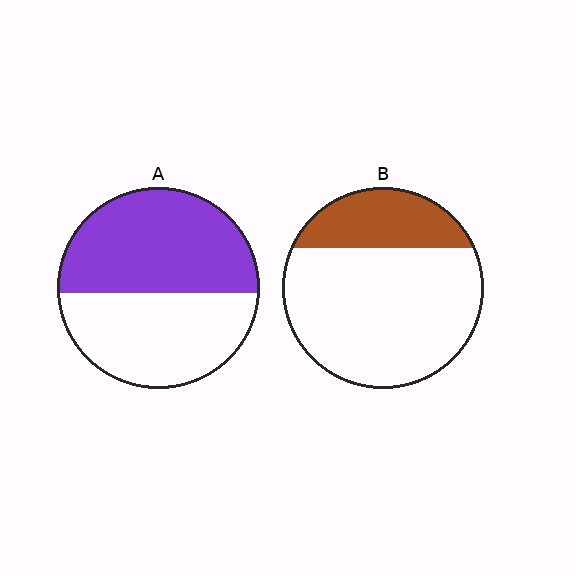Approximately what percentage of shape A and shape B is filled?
A is approximately 55% and B is approximately 25%.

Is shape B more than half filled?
No.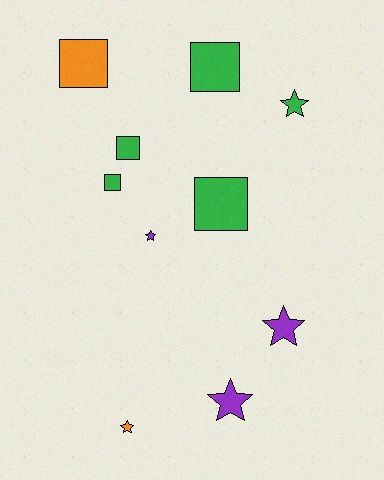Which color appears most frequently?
Green, with 5 objects.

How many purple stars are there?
There are 3 purple stars.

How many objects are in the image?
There are 10 objects.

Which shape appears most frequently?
Star, with 5 objects.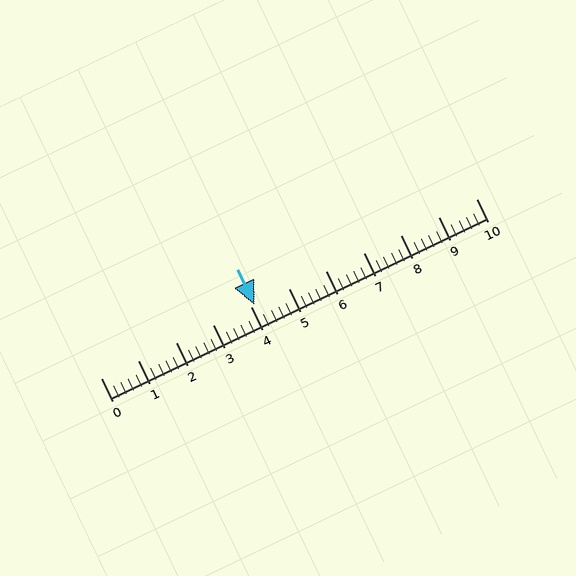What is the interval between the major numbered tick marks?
The major tick marks are spaced 1 units apart.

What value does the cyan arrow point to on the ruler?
The cyan arrow points to approximately 4.1.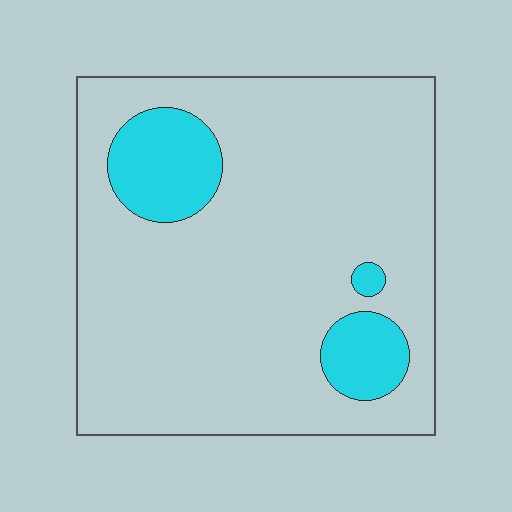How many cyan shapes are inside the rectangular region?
3.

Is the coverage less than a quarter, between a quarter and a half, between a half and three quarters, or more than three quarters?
Less than a quarter.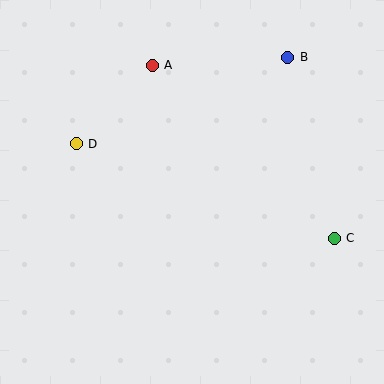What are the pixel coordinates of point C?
Point C is at (334, 238).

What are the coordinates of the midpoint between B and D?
The midpoint between B and D is at (182, 100).